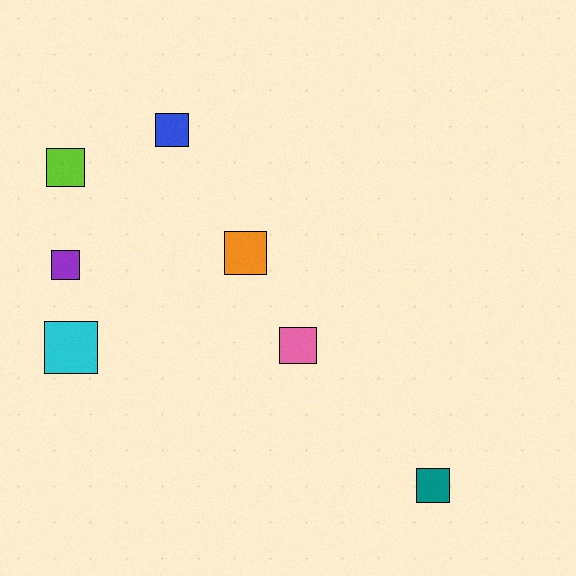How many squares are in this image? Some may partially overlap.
There are 7 squares.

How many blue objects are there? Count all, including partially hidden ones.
There is 1 blue object.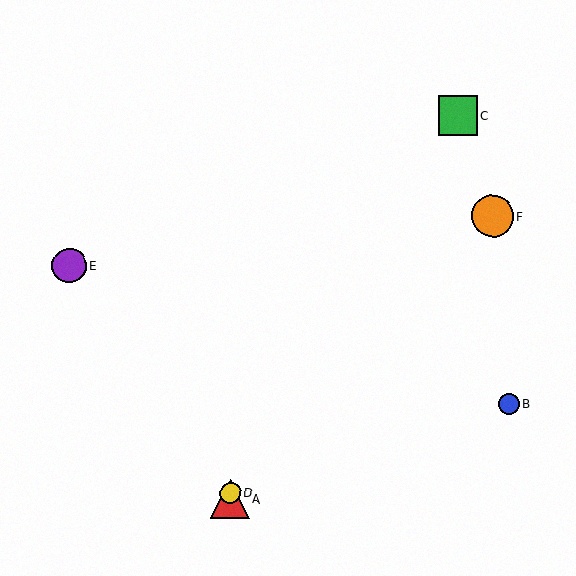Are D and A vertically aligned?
Yes, both are at x≈230.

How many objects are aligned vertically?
2 objects (A, D) are aligned vertically.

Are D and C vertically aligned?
No, D is at x≈230 and C is at x≈458.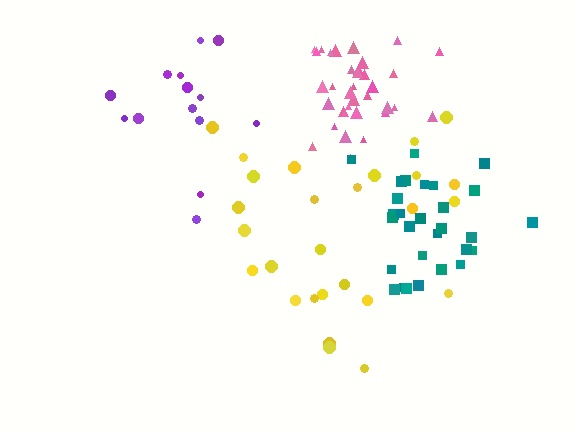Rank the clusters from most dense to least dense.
pink, teal, yellow, purple.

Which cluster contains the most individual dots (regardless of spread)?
Pink (35).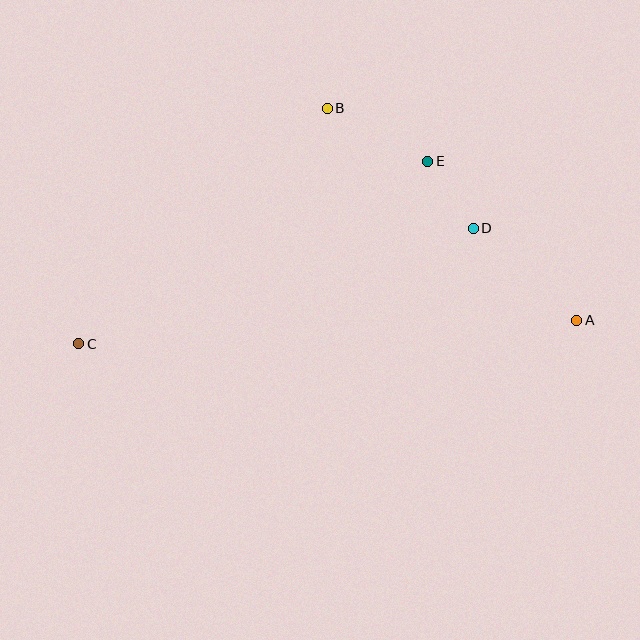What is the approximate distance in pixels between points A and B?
The distance between A and B is approximately 327 pixels.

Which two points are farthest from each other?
Points A and C are farthest from each other.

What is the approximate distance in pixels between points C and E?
The distance between C and E is approximately 394 pixels.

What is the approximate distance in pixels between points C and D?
The distance between C and D is approximately 411 pixels.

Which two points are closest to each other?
Points D and E are closest to each other.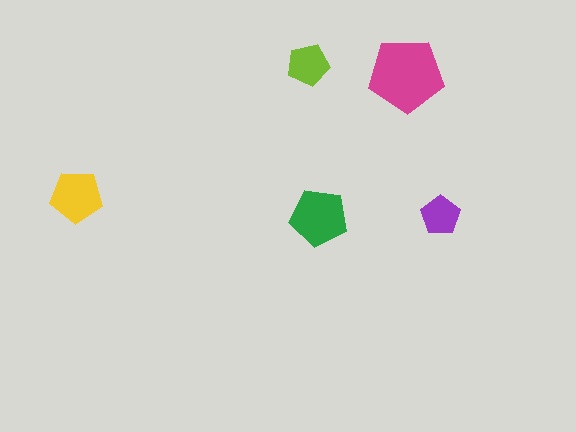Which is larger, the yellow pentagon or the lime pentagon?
The yellow one.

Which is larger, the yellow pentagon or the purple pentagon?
The yellow one.